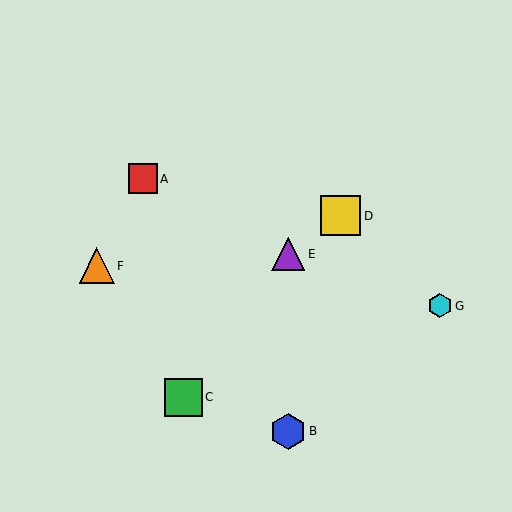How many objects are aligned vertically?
2 objects (B, E) are aligned vertically.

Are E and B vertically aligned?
Yes, both are at x≈288.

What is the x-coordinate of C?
Object C is at x≈184.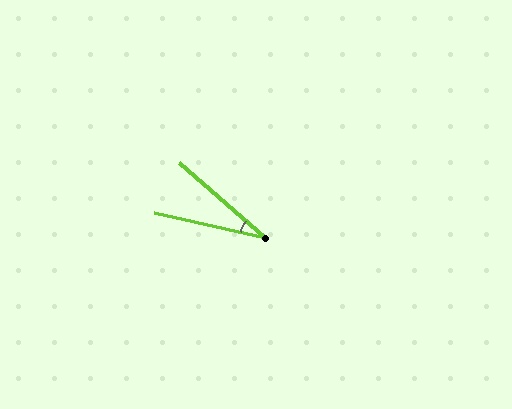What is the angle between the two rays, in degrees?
Approximately 28 degrees.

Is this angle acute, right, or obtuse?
It is acute.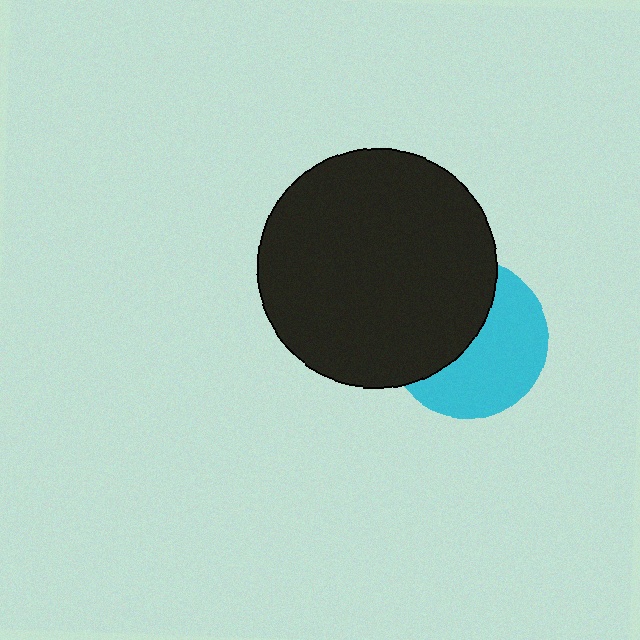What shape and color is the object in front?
The object in front is a black circle.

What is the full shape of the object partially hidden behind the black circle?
The partially hidden object is a cyan circle.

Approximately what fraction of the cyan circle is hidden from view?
Roughly 47% of the cyan circle is hidden behind the black circle.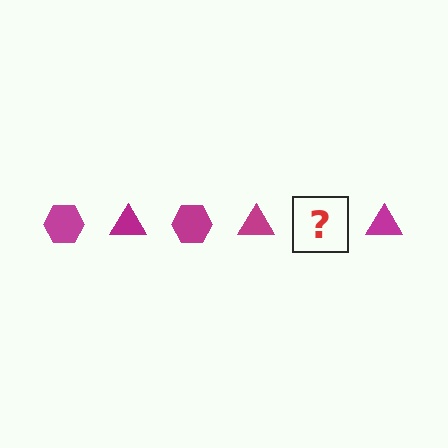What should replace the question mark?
The question mark should be replaced with a magenta hexagon.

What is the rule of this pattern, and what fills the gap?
The rule is that the pattern cycles through hexagon, triangle shapes in magenta. The gap should be filled with a magenta hexagon.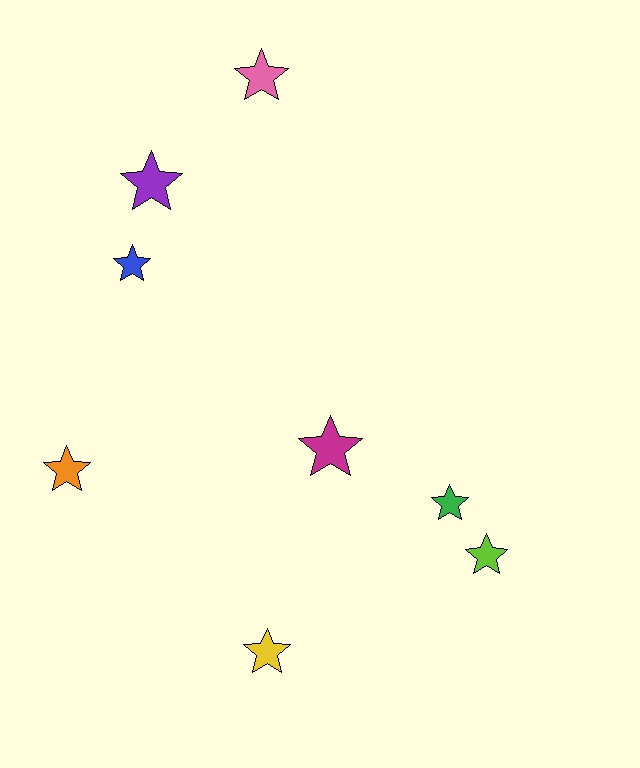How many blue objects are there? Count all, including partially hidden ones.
There is 1 blue object.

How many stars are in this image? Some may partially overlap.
There are 8 stars.